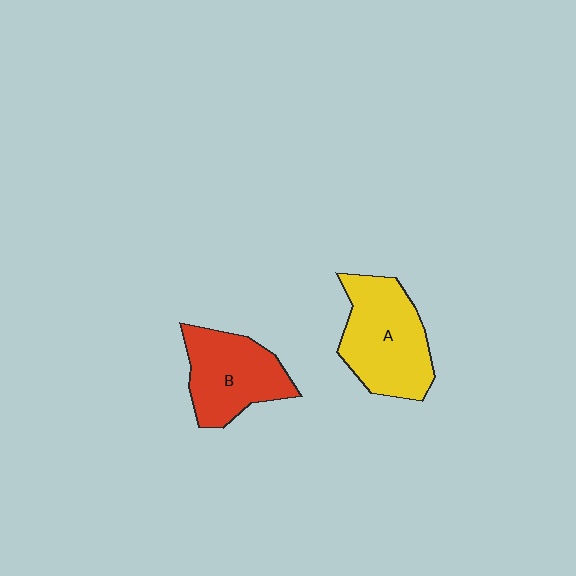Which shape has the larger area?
Shape A (yellow).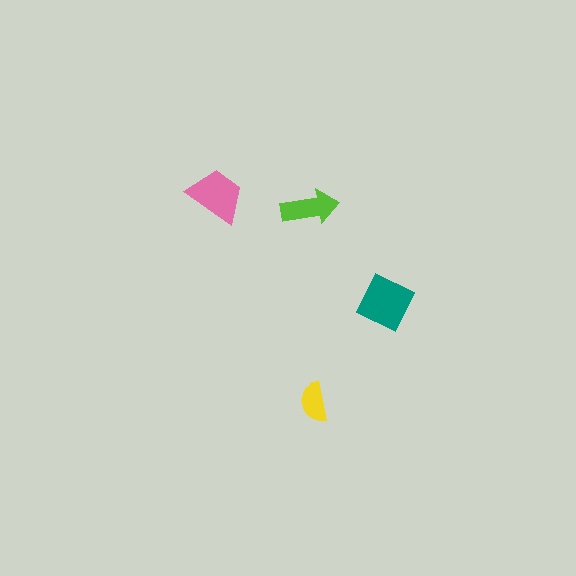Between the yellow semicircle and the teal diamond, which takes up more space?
The teal diamond.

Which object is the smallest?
The yellow semicircle.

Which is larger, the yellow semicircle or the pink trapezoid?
The pink trapezoid.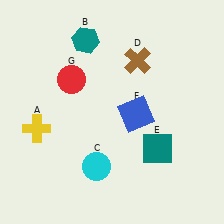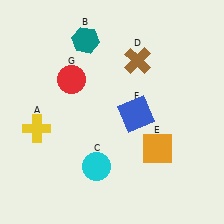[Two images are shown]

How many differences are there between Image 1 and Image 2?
There is 1 difference between the two images.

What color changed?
The square (E) changed from teal in Image 1 to orange in Image 2.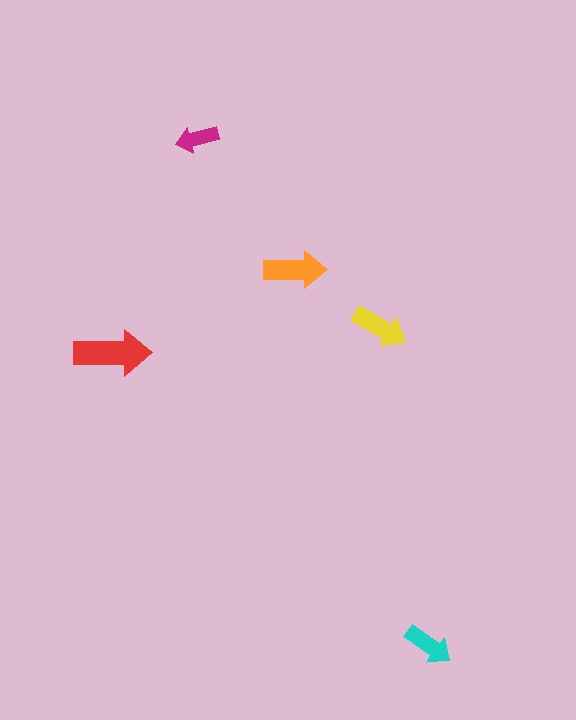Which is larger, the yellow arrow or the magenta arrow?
The yellow one.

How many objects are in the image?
There are 5 objects in the image.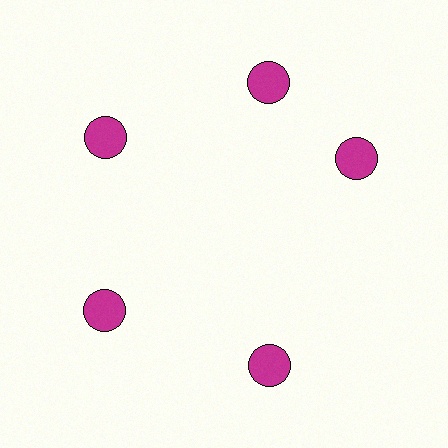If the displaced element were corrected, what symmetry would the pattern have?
It would have 5-fold rotational symmetry — the pattern would map onto itself every 72 degrees.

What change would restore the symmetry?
The symmetry would be restored by rotating it back into even spacing with its neighbors so that all 5 circles sit at equal angles and equal distance from the center.